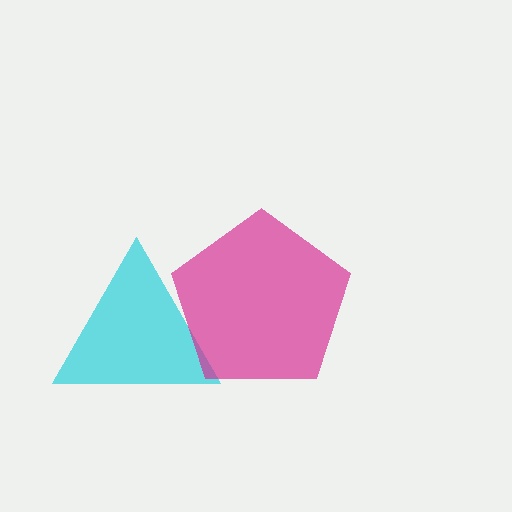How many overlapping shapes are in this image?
There are 2 overlapping shapes in the image.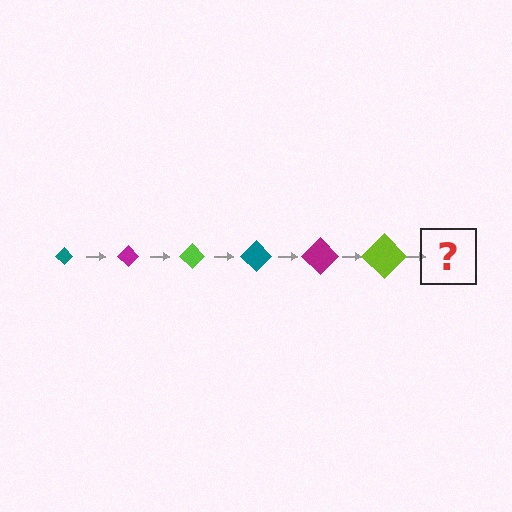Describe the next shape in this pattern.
It should be a teal diamond, larger than the previous one.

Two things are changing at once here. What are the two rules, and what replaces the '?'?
The two rules are that the diamond grows larger each step and the color cycles through teal, magenta, and lime. The '?' should be a teal diamond, larger than the previous one.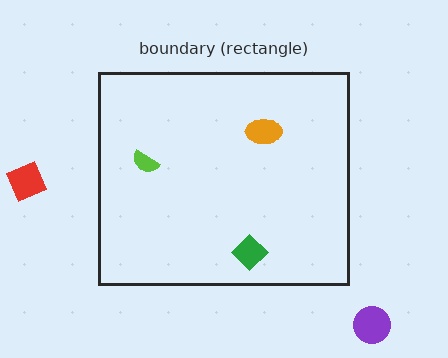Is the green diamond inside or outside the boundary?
Inside.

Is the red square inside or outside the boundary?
Outside.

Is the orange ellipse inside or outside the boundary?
Inside.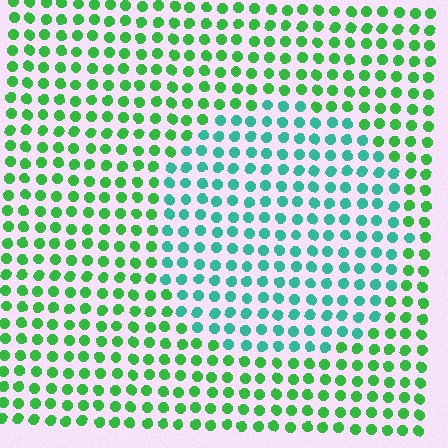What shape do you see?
I see a circle.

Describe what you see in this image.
The image is filled with small green elements in a uniform arrangement. A circle-shaped region is visible where the elements are tinted to a slightly different hue, forming a subtle color boundary.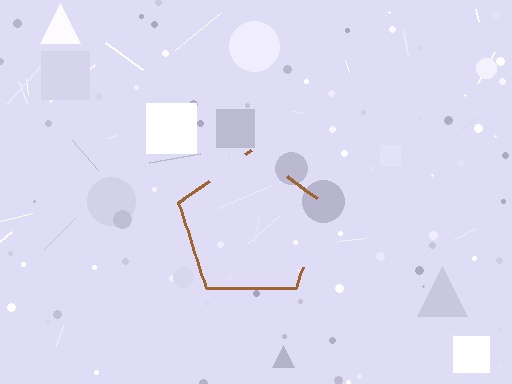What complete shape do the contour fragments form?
The contour fragments form a pentagon.